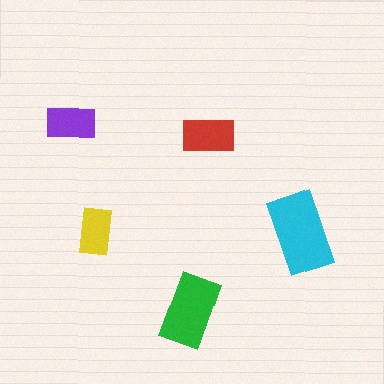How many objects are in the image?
There are 5 objects in the image.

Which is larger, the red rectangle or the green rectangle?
The green one.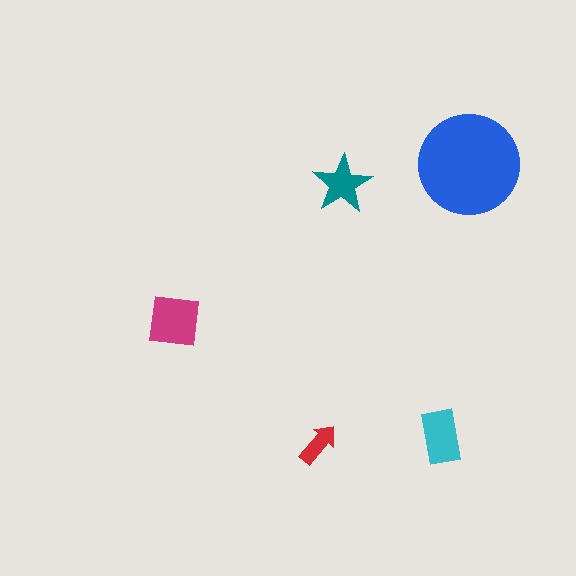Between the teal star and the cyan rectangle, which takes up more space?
The cyan rectangle.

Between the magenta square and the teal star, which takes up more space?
The magenta square.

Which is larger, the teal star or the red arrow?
The teal star.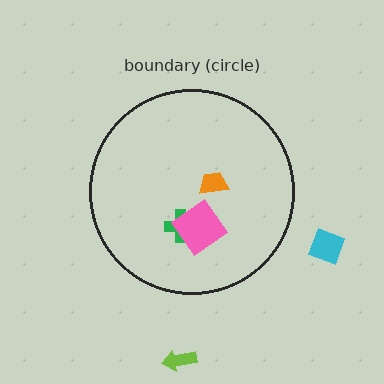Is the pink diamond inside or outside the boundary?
Inside.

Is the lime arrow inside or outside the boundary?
Outside.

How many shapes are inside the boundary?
3 inside, 2 outside.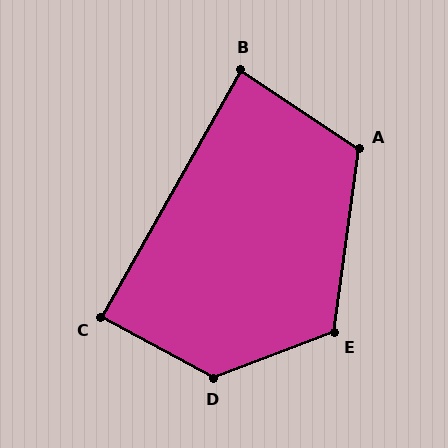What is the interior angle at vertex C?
Approximately 89 degrees (approximately right).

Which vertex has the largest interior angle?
D, at approximately 131 degrees.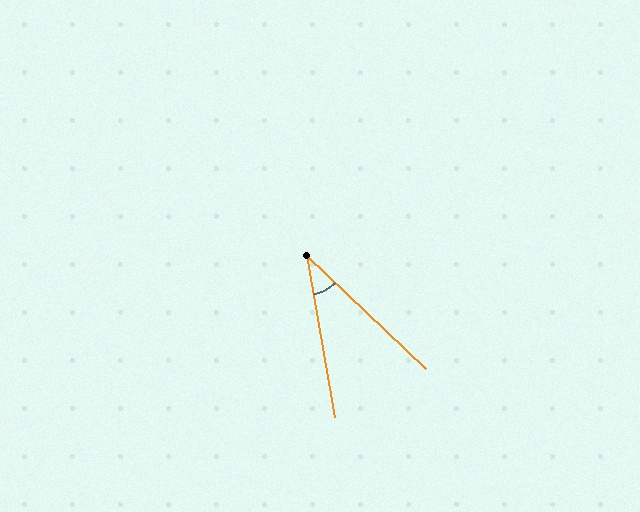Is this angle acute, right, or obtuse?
It is acute.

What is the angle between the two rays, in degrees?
Approximately 37 degrees.